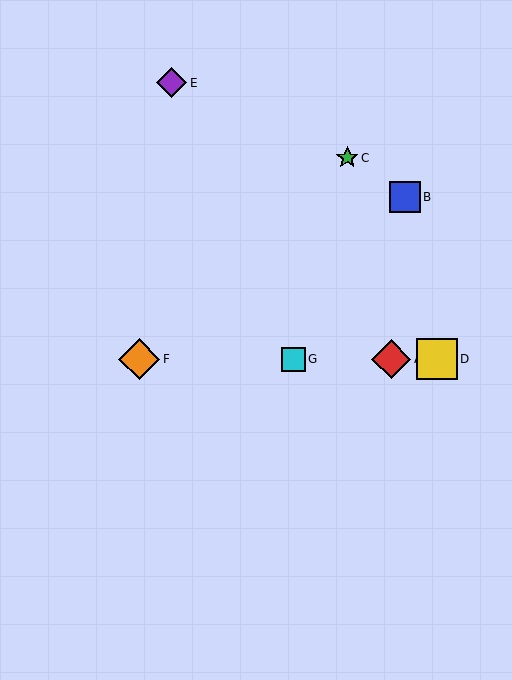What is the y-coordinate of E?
Object E is at y≈83.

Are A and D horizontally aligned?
Yes, both are at y≈359.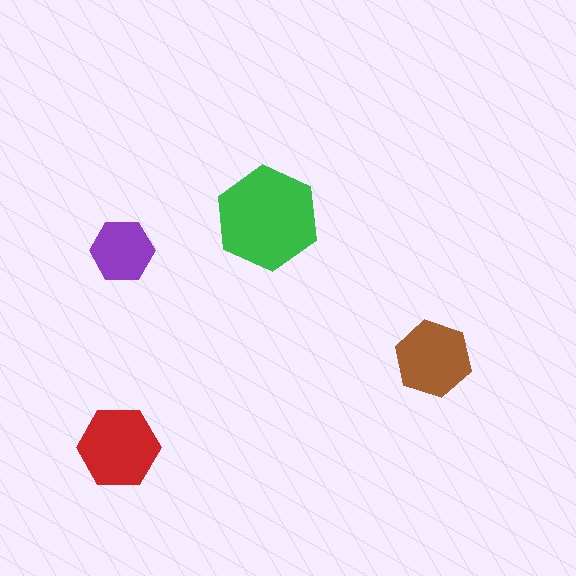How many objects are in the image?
There are 4 objects in the image.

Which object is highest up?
The green hexagon is topmost.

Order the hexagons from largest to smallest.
the green one, the red one, the brown one, the purple one.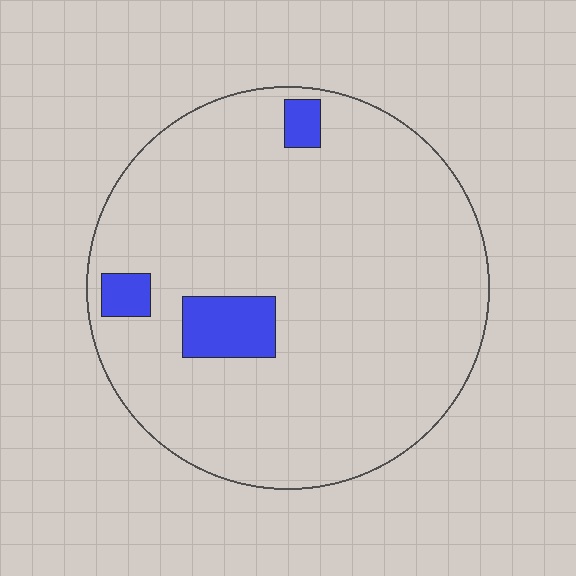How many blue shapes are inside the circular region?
3.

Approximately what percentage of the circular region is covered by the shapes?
Approximately 10%.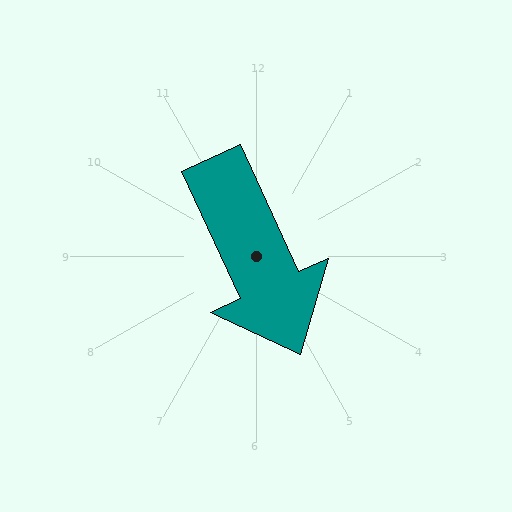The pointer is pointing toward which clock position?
Roughly 5 o'clock.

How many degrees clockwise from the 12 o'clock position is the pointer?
Approximately 155 degrees.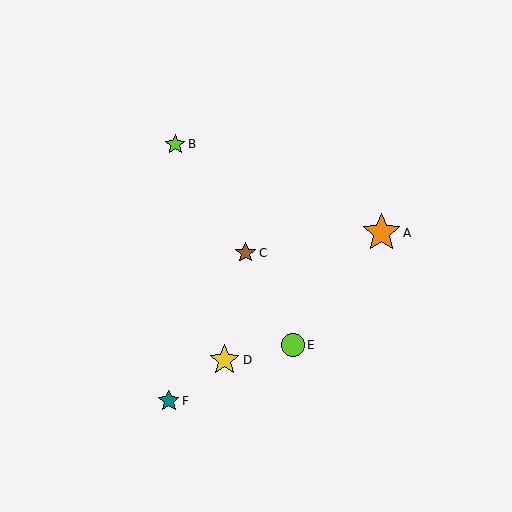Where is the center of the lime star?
The center of the lime star is at (175, 144).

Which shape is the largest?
The orange star (labeled A) is the largest.